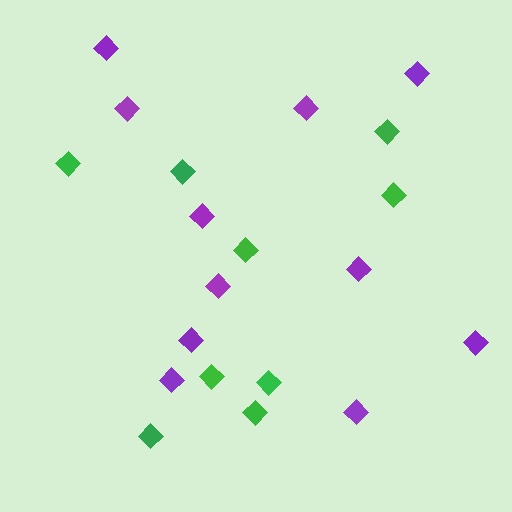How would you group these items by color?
There are 2 groups: one group of purple diamonds (11) and one group of green diamonds (9).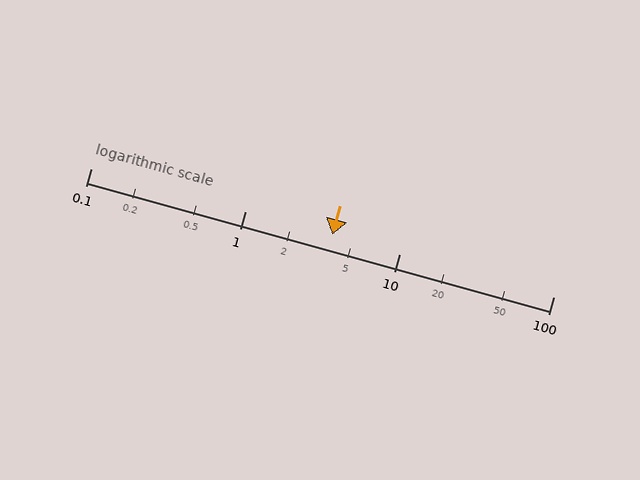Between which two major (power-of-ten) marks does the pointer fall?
The pointer is between 1 and 10.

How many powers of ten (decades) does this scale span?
The scale spans 3 decades, from 0.1 to 100.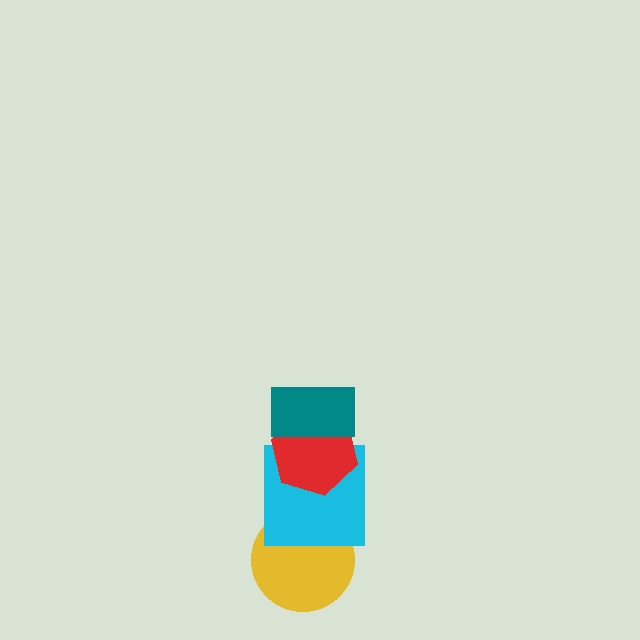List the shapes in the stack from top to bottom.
From top to bottom: the teal rectangle, the red hexagon, the cyan square, the yellow circle.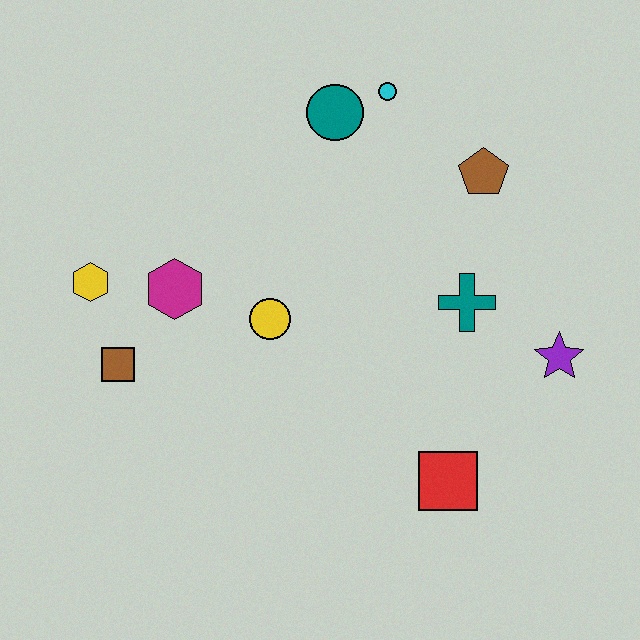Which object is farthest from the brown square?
The purple star is farthest from the brown square.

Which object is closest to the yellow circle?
The magenta hexagon is closest to the yellow circle.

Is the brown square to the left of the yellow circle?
Yes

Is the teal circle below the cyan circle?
Yes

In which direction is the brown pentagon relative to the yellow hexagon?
The brown pentagon is to the right of the yellow hexagon.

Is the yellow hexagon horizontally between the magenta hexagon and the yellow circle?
No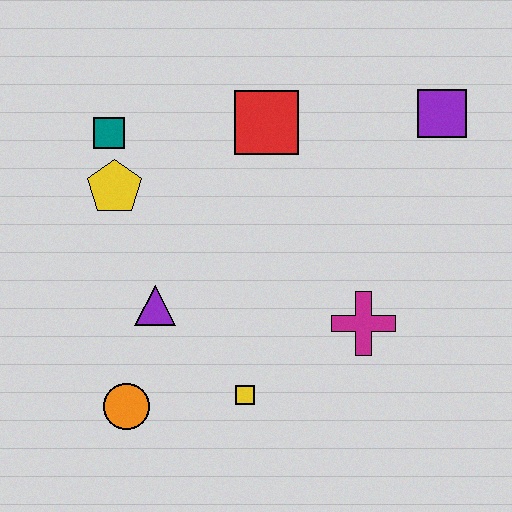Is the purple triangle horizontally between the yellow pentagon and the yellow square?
Yes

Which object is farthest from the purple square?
The orange circle is farthest from the purple square.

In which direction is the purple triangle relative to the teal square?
The purple triangle is below the teal square.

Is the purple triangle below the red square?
Yes